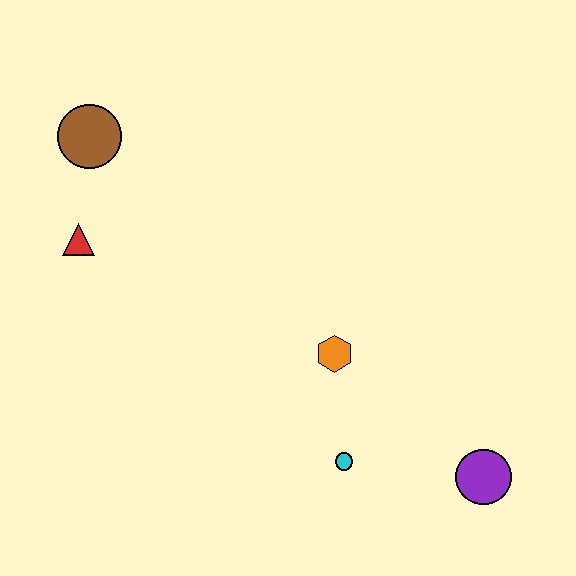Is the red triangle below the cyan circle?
No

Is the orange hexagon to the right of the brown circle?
Yes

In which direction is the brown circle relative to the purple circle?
The brown circle is to the left of the purple circle.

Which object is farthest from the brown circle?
The purple circle is farthest from the brown circle.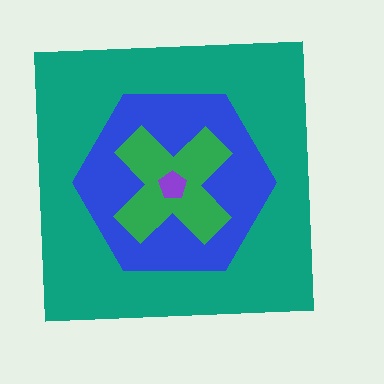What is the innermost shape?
The purple pentagon.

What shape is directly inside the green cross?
The purple pentagon.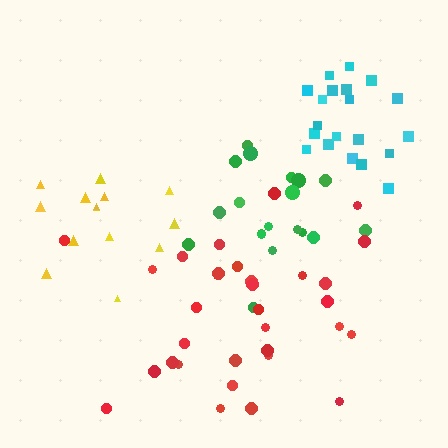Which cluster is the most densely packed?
Cyan.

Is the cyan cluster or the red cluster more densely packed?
Cyan.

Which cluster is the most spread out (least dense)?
Yellow.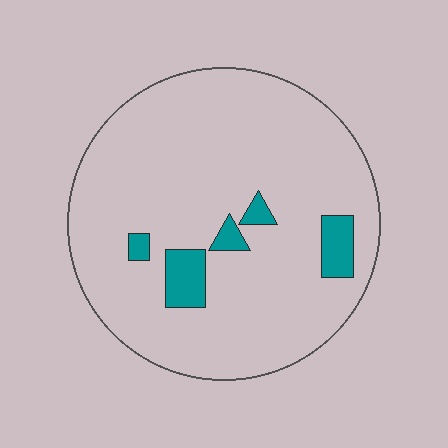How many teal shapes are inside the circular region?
5.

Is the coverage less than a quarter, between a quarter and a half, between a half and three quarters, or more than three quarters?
Less than a quarter.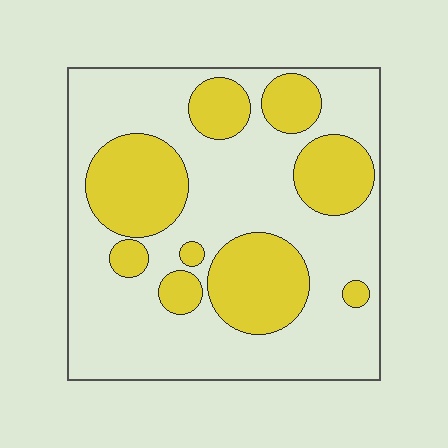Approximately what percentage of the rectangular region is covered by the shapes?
Approximately 35%.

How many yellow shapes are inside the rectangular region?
9.